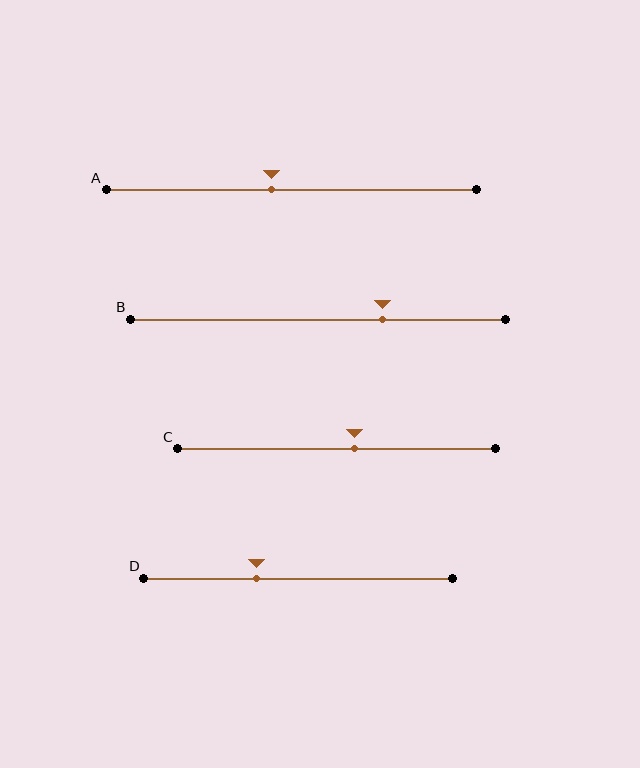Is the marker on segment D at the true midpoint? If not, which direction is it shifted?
No, the marker on segment D is shifted to the left by about 13% of the segment length.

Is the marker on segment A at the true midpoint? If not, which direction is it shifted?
No, the marker on segment A is shifted to the left by about 5% of the segment length.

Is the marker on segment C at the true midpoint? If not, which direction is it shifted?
No, the marker on segment C is shifted to the right by about 6% of the segment length.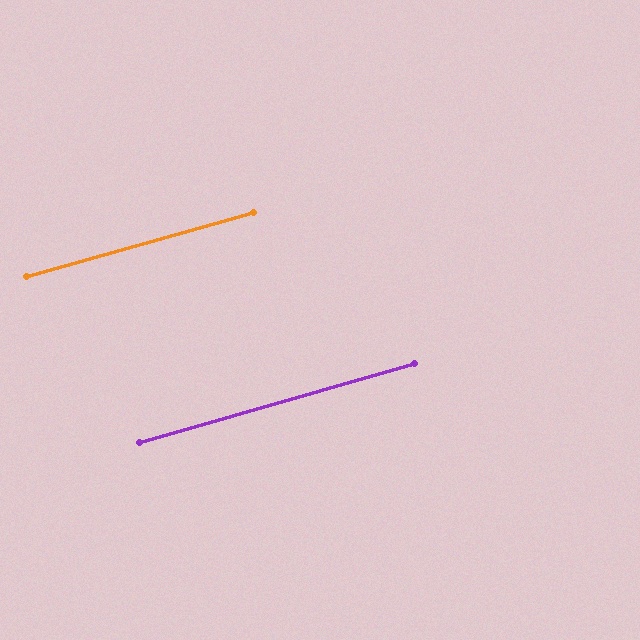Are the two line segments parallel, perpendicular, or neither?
Parallel — their directions differ by only 0.3°.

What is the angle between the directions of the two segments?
Approximately 0 degrees.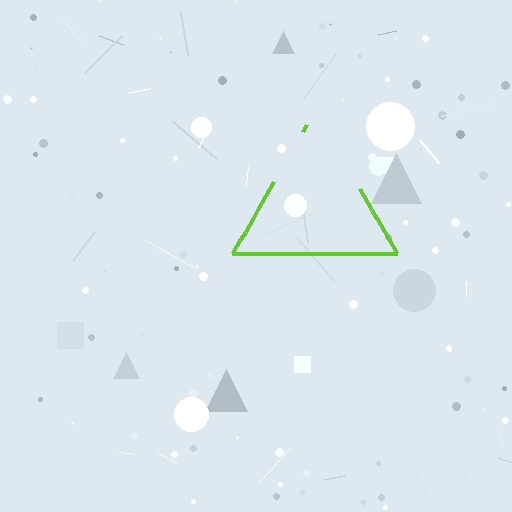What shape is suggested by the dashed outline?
The dashed outline suggests a triangle.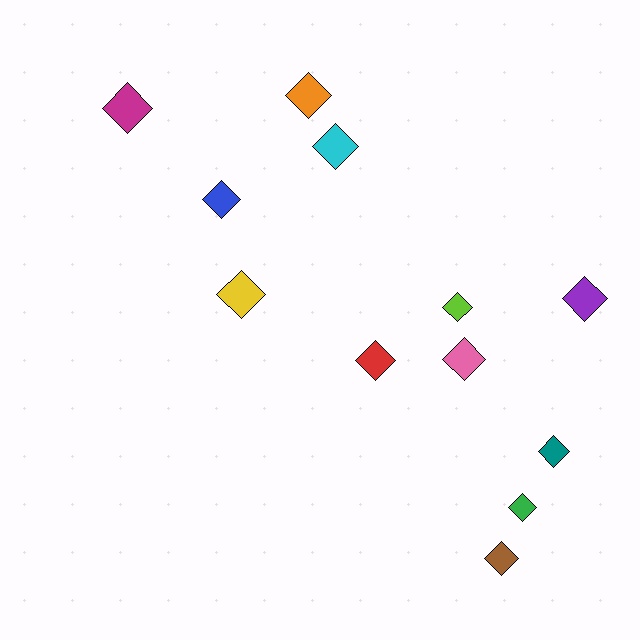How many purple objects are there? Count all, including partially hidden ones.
There is 1 purple object.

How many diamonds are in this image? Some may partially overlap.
There are 12 diamonds.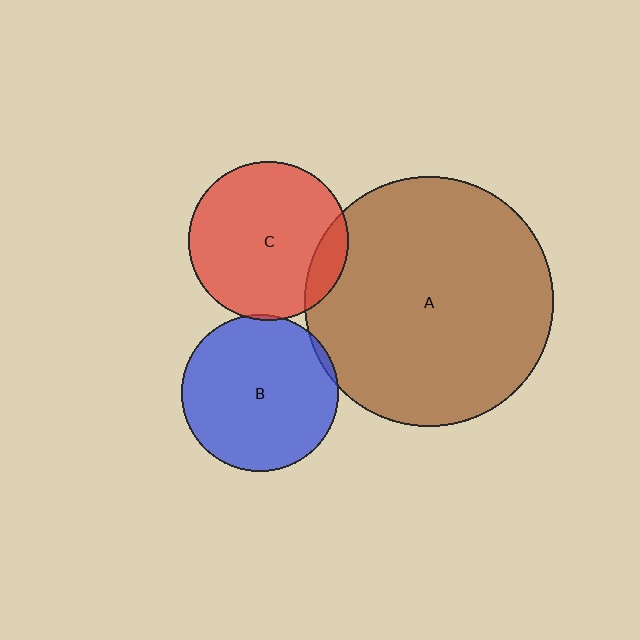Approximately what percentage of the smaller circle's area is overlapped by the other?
Approximately 5%.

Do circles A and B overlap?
Yes.